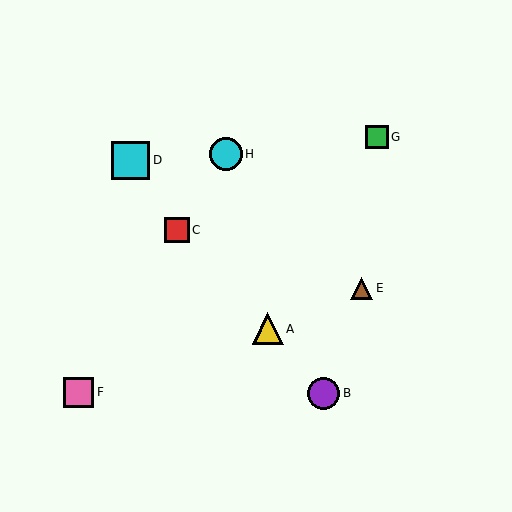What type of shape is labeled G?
Shape G is a green square.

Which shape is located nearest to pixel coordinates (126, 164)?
The cyan square (labeled D) at (131, 160) is nearest to that location.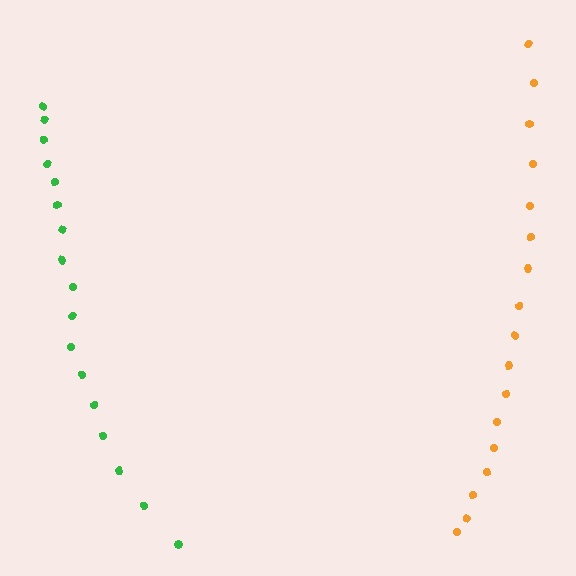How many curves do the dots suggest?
There are 2 distinct paths.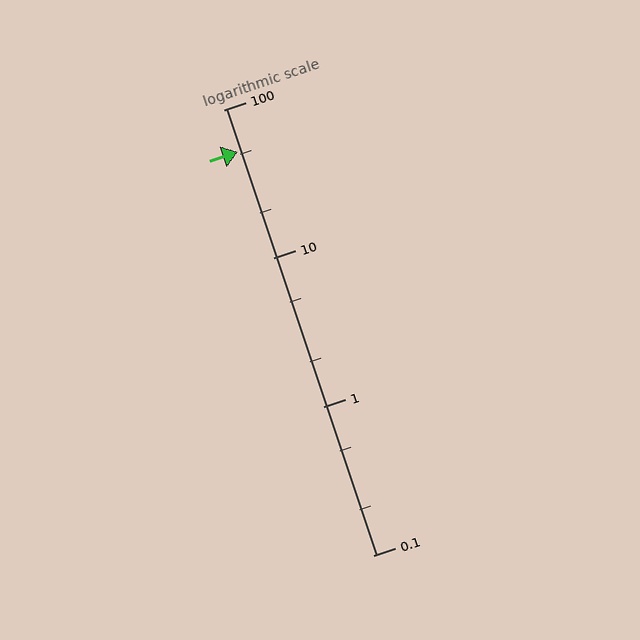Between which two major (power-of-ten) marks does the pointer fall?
The pointer is between 10 and 100.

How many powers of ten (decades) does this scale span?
The scale spans 3 decades, from 0.1 to 100.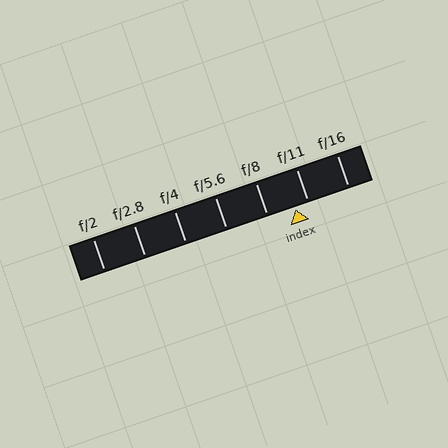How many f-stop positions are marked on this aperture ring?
There are 7 f-stop positions marked.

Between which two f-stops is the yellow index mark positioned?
The index mark is between f/8 and f/11.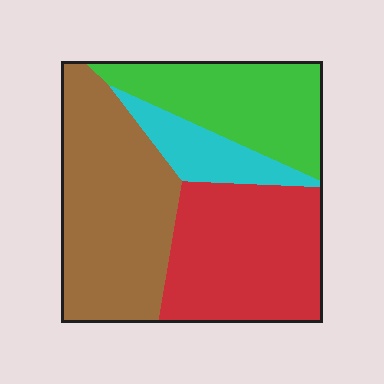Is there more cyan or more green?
Green.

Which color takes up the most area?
Brown, at roughly 35%.